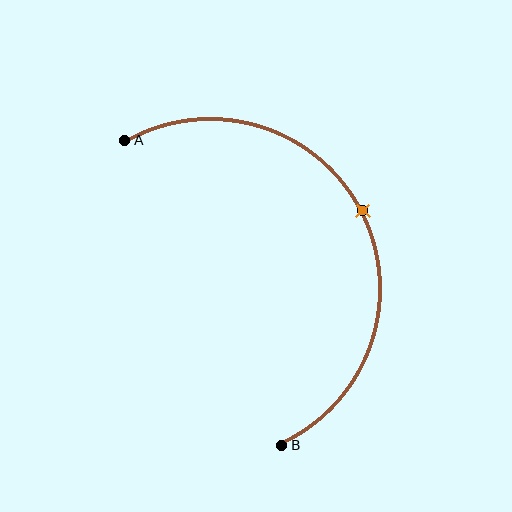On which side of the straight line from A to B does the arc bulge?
The arc bulges to the right of the straight line connecting A and B.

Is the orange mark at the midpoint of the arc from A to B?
Yes. The orange mark lies on the arc at equal arc-length from both A and B — it is the arc midpoint.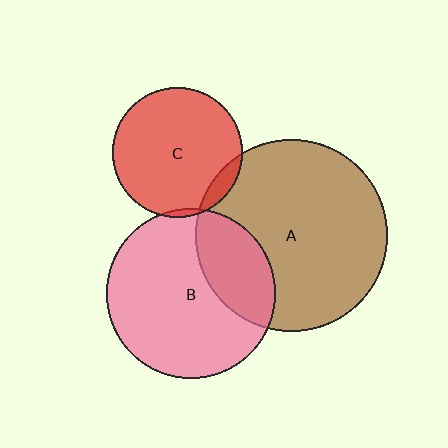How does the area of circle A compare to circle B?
Approximately 1.3 times.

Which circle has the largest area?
Circle A (brown).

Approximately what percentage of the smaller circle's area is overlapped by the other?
Approximately 10%.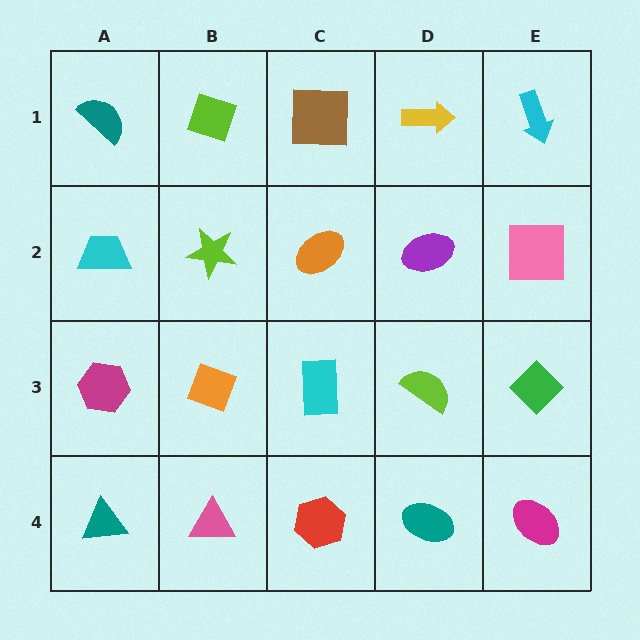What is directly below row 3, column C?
A red hexagon.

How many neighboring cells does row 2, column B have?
4.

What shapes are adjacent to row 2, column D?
A yellow arrow (row 1, column D), a lime semicircle (row 3, column D), an orange ellipse (row 2, column C), a pink square (row 2, column E).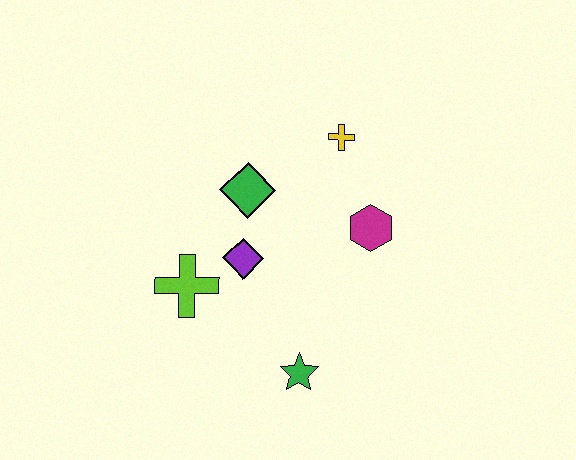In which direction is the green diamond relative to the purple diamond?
The green diamond is above the purple diamond.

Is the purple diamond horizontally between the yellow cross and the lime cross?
Yes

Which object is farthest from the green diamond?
The green star is farthest from the green diamond.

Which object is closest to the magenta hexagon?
The yellow cross is closest to the magenta hexagon.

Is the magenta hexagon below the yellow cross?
Yes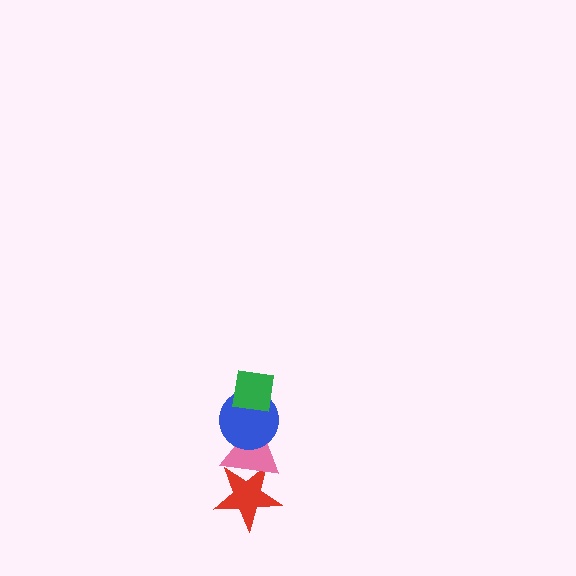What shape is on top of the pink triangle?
The blue circle is on top of the pink triangle.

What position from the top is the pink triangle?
The pink triangle is 3rd from the top.